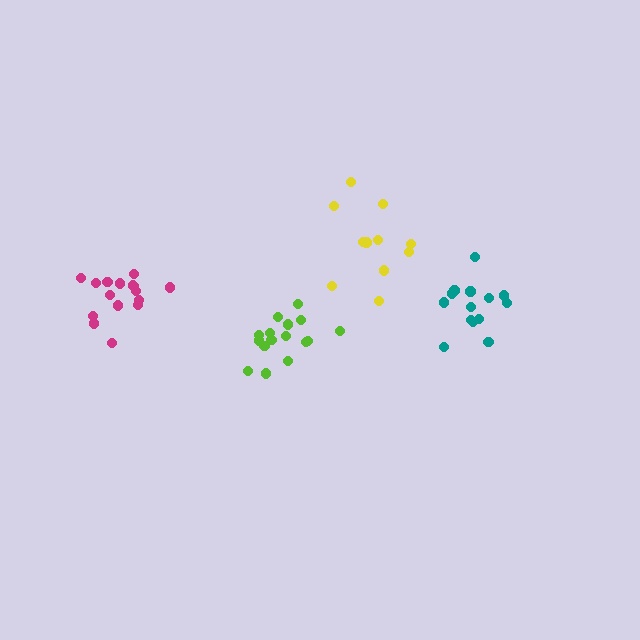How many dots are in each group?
Group 1: 16 dots, Group 2: 14 dots, Group 3: 11 dots, Group 4: 16 dots (57 total).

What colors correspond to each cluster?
The clusters are colored: lime, teal, yellow, magenta.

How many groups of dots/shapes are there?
There are 4 groups.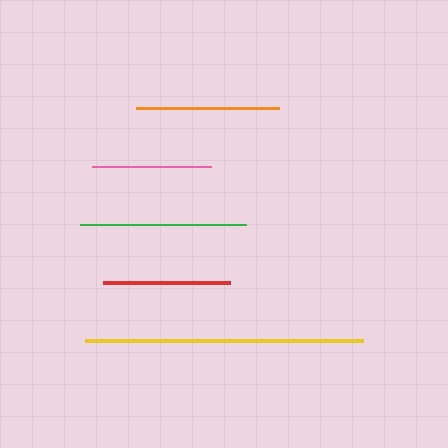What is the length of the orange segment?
The orange segment is approximately 143 pixels long.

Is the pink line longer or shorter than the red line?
The red line is longer than the pink line.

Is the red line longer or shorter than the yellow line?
The yellow line is longer than the red line.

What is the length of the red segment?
The red segment is approximately 126 pixels long.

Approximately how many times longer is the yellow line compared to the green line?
The yellow line is approximately 1.7 times the length of the green line.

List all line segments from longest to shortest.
From longest to shortest: yellow, green, orange, red, pink.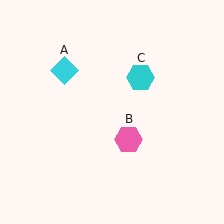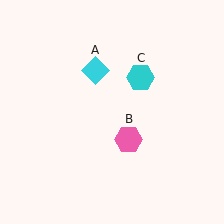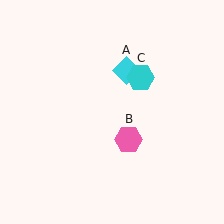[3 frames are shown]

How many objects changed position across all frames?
1 object changed position: cyan diamond (object A).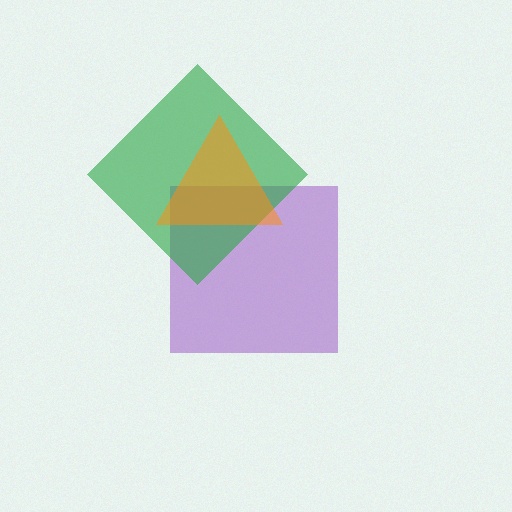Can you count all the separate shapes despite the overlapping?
Yes, there are 3 separate shapes.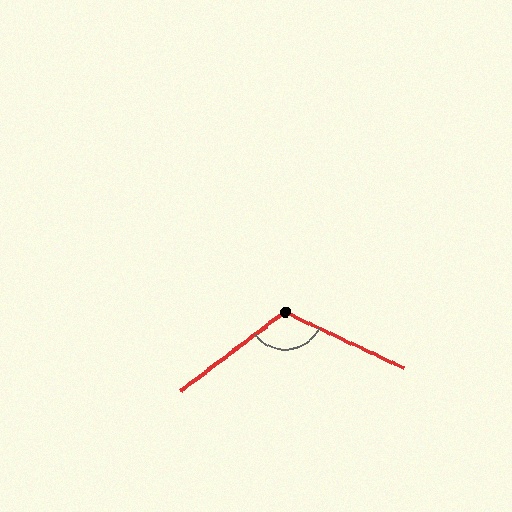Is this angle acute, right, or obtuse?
It is obtuse.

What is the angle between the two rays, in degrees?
Approximately 118 degrees.